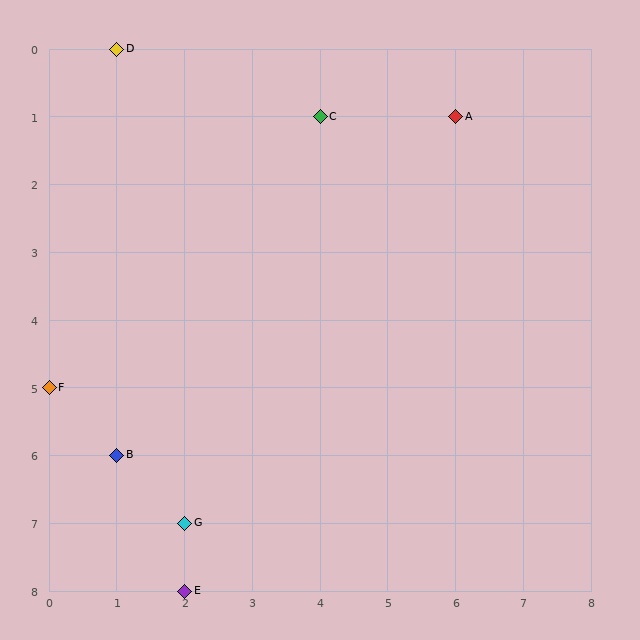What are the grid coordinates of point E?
Point E is at grid coordinates (2, 8).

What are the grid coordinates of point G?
Point G is at grid coordinates (2, 7).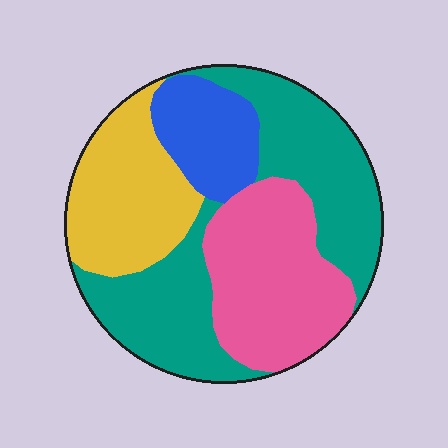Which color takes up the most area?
Teal, at roughly 40%.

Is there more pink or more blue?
Pink.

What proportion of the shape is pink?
Pink covers around 25% of the shape.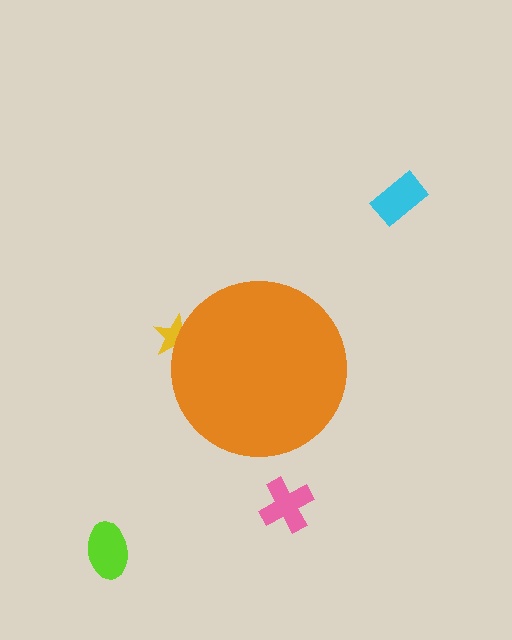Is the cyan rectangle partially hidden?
No, the cyan rectangle is fully visible.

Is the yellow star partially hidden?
Yes, the yellow star is partially hidden behind the orange circle.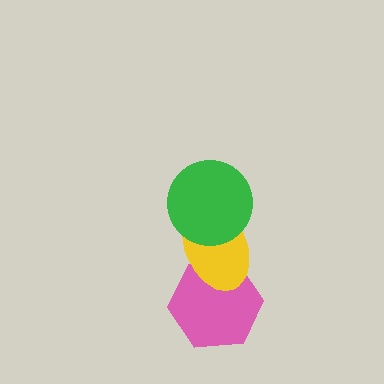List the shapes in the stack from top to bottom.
From top to bottom: the green circle, the yellow ellipse, the pink hexagon.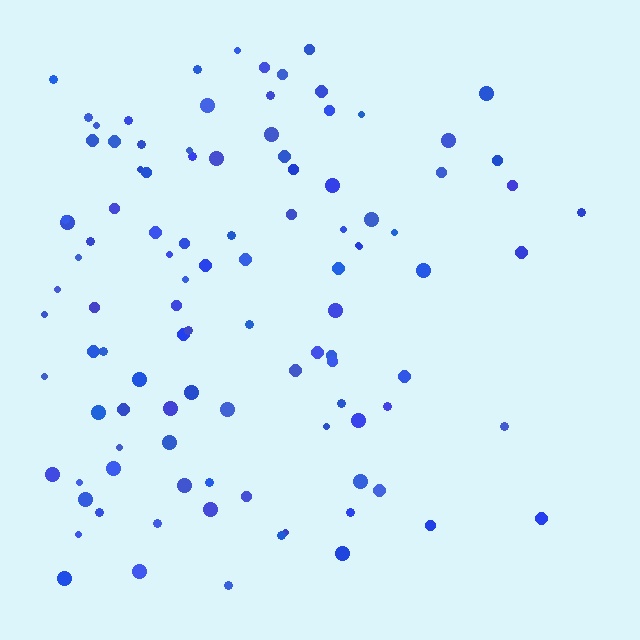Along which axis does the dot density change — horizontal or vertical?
Horizontal.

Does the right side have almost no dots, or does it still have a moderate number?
Still a moderate number, just noticeably fewer than the left.